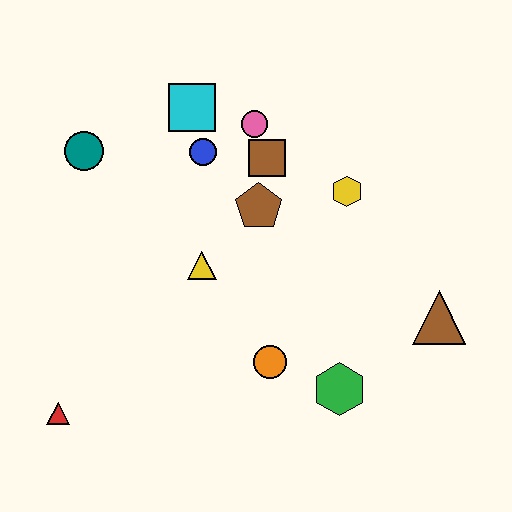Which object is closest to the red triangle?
The yellow triangle is closest to the red triangle.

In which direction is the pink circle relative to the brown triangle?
The pink circle is above the brown triangle.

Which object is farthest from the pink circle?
The red triangle is farthest from the pink circle.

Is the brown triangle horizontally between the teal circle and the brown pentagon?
No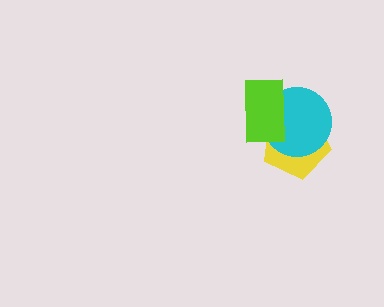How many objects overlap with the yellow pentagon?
2 objects overlap with the yellow pentagon.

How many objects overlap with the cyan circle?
2 objects overlap with the cyan circle.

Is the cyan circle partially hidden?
Yes, it is partially covered by another shape.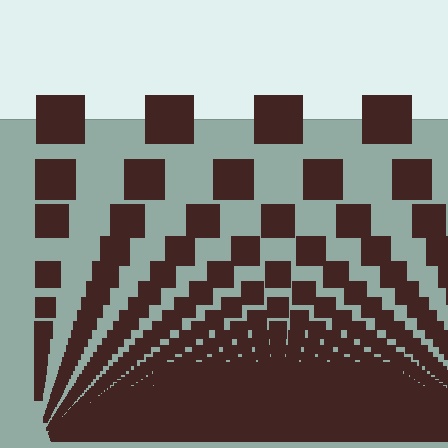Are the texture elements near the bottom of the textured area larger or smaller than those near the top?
Smaller. The gradient is inverted — elements near the bottom are smaller and denser.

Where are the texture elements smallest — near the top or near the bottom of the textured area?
Near the bottom.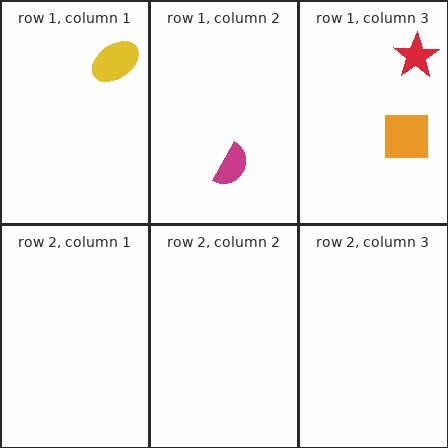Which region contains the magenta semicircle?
The row 1, column 2 region.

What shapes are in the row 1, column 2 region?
The magenta semicircle.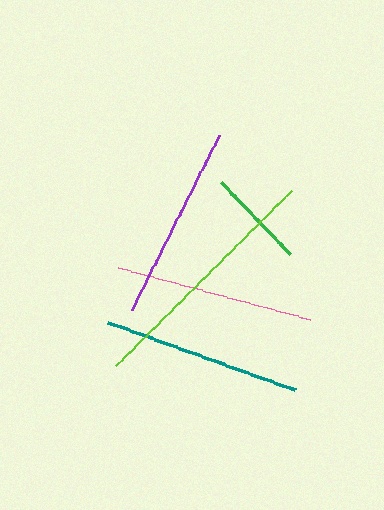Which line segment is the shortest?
The green line is the shortest at approximately 100 pixels.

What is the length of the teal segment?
The teal segment is approximately 199 pixels long.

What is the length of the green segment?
The green segment is approximately 100 pixels long.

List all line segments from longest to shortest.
From longest to shortest: lime, teal, pink, purple, green.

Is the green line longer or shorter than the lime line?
The lime line is longer than the green line.